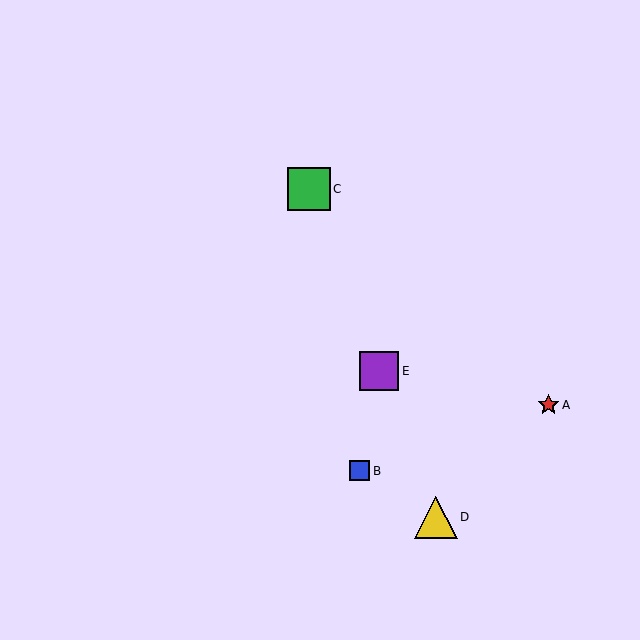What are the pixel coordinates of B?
Object B is at (360, 471).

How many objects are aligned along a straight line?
3 objects (C, D, E) are aligned along a straight line.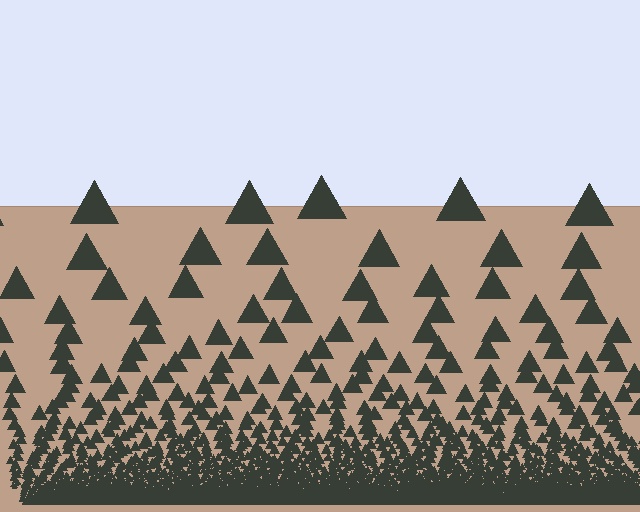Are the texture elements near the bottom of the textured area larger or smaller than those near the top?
Smaller. The gradient is inverted — elements near the bottom are smaller and denser.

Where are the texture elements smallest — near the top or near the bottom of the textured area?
Near the bottom.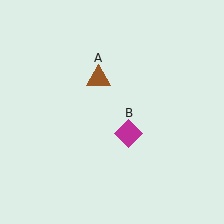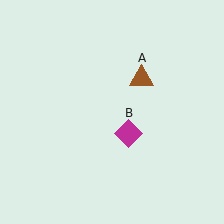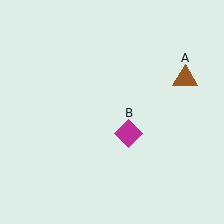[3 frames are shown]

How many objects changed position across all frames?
1 object changed position: brown triangle (object A).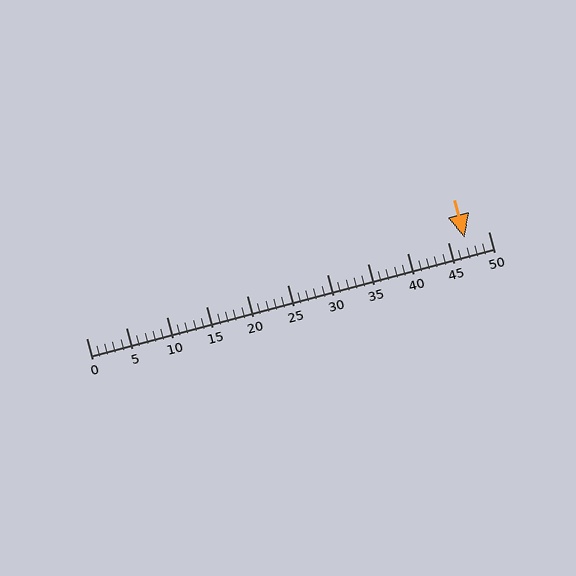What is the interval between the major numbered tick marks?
The major tick marks are spaced 5 units apart.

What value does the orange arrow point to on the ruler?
The orange arrow points to approximately 47.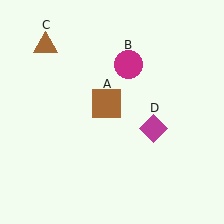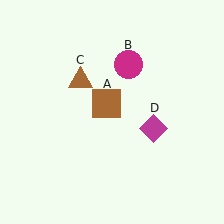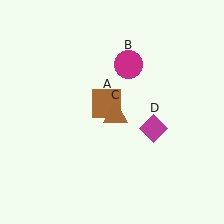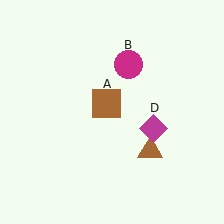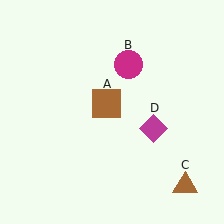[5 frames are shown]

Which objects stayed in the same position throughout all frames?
Brown square (object A) and magenta circle (object B) and magenta diamond (object D) remained stationary.